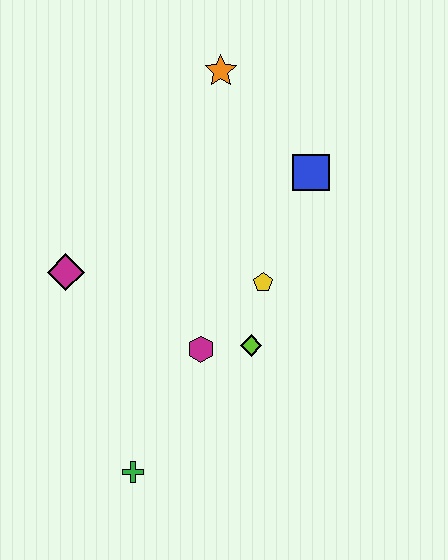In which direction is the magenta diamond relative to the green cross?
The magenta diamond is above the green cross.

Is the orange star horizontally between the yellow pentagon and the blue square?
No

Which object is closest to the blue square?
The yellow pentagon is closest to the blue square.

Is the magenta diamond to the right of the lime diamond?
No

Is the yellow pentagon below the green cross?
No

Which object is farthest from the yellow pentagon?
The green cross is farthest from the yellow pentagon.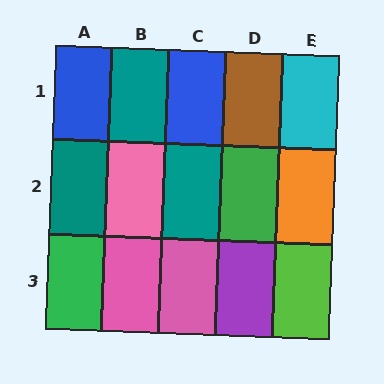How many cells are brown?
1 cell is brown.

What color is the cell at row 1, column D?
Brown.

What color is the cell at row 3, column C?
Pink.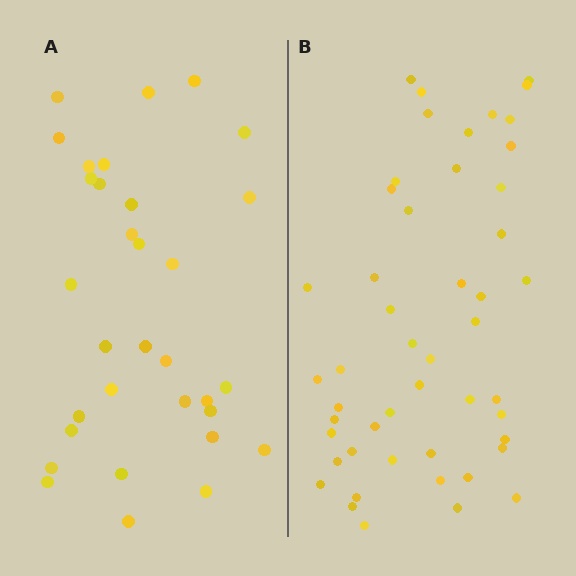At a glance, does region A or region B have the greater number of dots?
Region B (the right region) has more dots.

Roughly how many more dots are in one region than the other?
Region B has approximately 15 more dots than region A.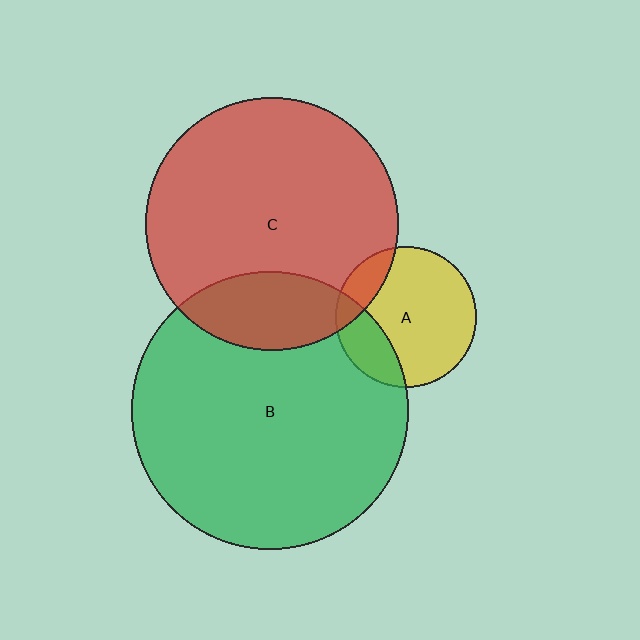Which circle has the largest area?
Circle B (green).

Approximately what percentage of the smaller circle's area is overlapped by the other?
Approximately 25%.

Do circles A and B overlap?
Yes.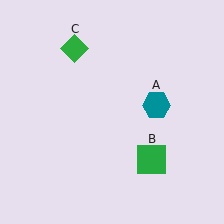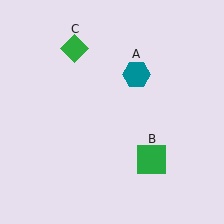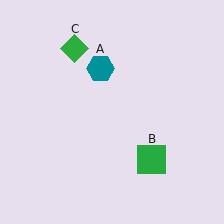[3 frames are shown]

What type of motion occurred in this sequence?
The teal hexagon (object A) rotated counterclockwise around the center of the scene.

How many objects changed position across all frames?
1 object changed position: teal hexagon (object A).